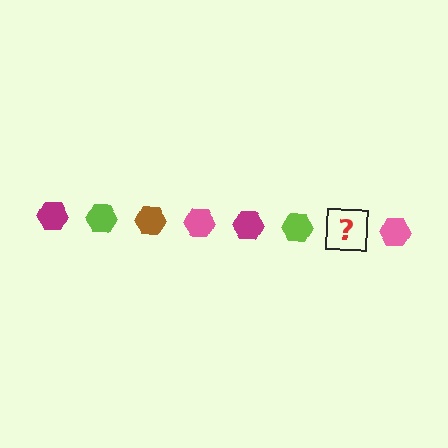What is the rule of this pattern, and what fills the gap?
The rule is that the pattern cycles through magenta, lime, brown, pink hexagons. The gap should be filled with a brown hexagon.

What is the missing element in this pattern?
The missing element is a brown hexagon.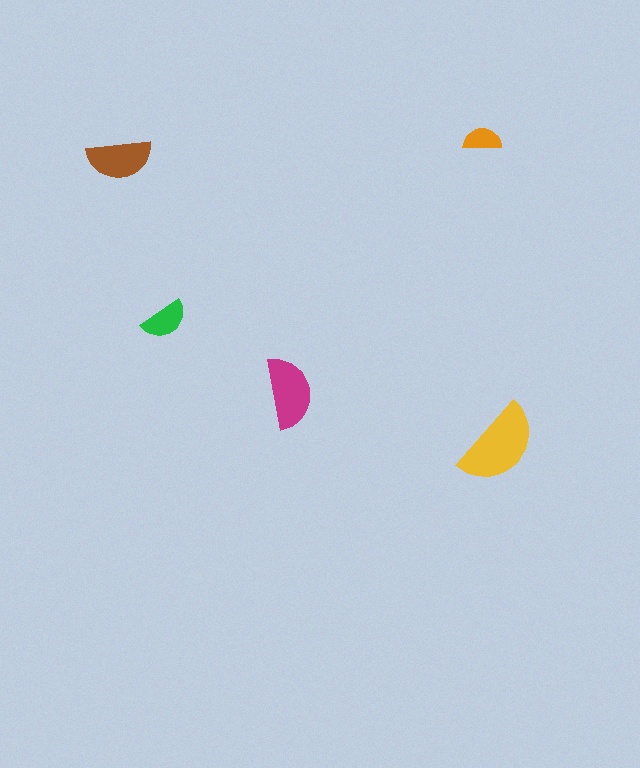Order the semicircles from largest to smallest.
the yellow one, the magenta one, the brown one, the green one, the orange one.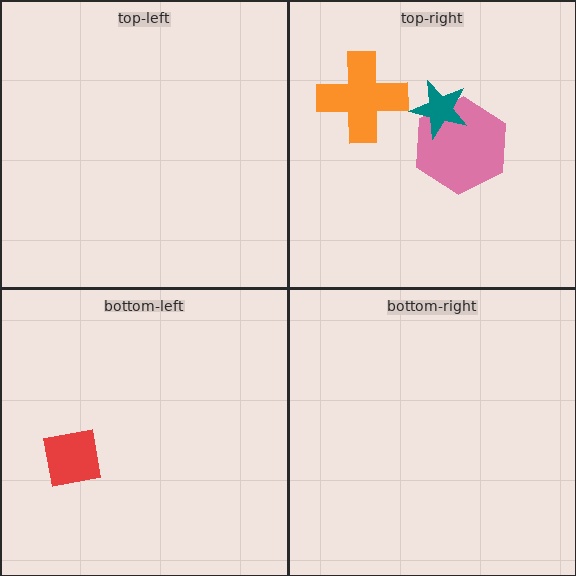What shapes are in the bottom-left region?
The red square.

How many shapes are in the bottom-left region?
1.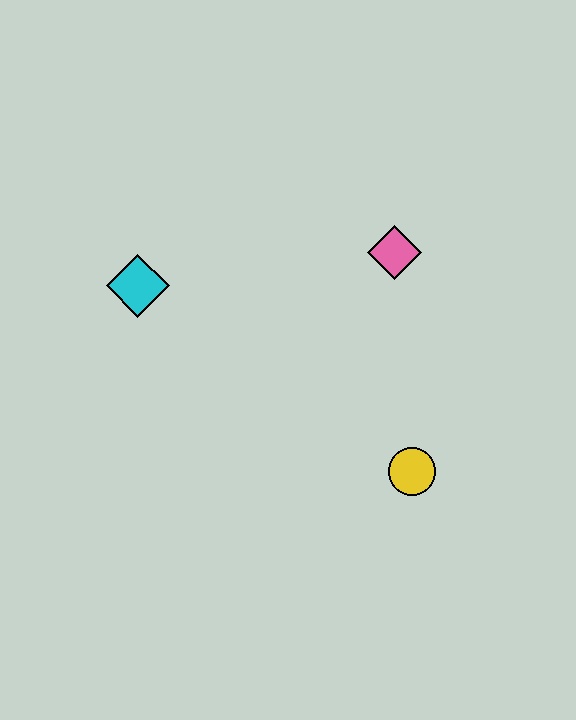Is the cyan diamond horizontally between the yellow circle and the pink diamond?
No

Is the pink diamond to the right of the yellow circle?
No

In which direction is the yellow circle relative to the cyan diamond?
The yellow circle is to the right of the cyan diamond.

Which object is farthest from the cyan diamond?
The yellow circle is farthest from the cyan diamond.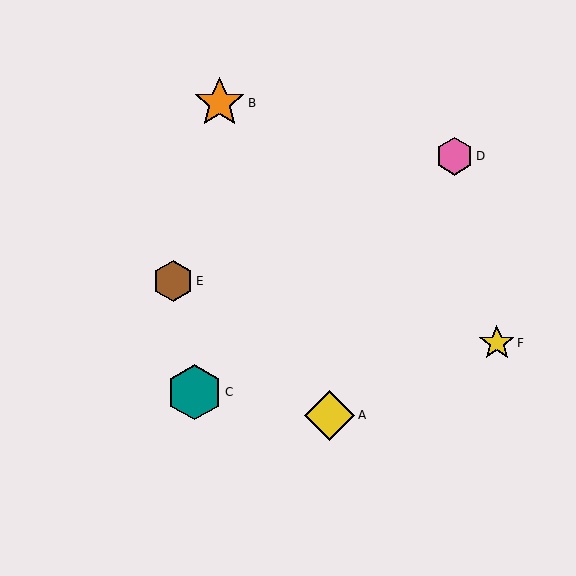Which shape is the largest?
The teal hexagon (labeled C) is the largest.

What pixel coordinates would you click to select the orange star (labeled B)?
Click at (219, 103) to select the orange star B.